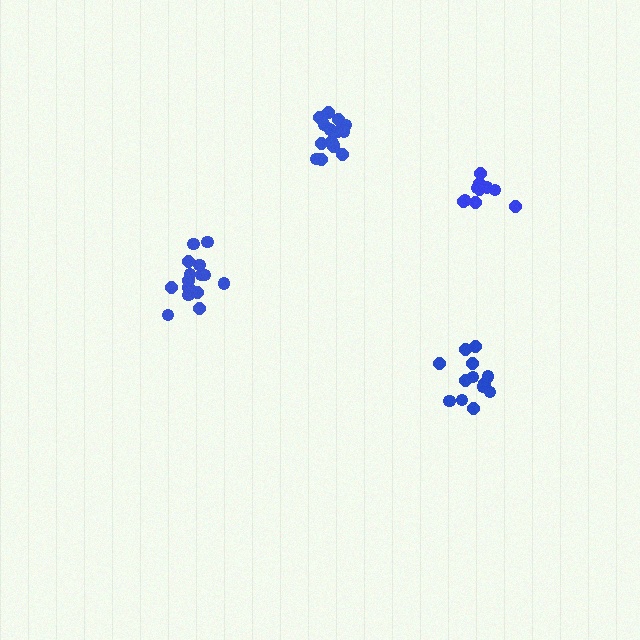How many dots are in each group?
Group 1: 15 dots, Group 2: 10 dots, Group 3: 13 dots, Group 4: 16 dots (54 total).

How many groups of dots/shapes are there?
There are 4 groups.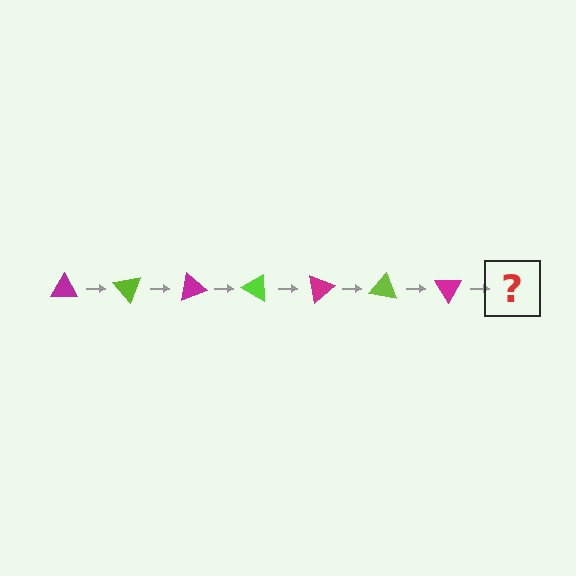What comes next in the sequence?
The next element should be a lime triangle, rotated 350 degrees from the start.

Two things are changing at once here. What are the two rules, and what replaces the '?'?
The two rules are that it rotates 50 degrees each step and the color cycles through magenta and lime. The '?' should be a lime triangle, rotated 350 degrees from the start.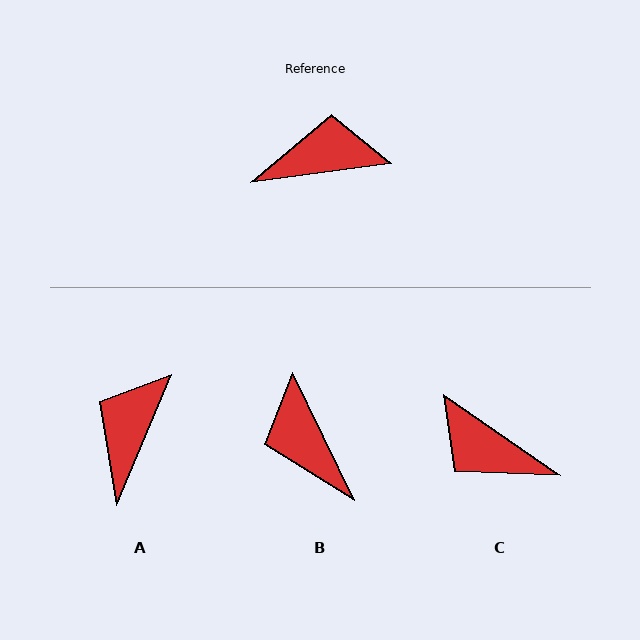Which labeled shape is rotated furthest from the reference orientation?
C, about 138 degrees away.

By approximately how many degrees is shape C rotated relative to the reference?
Approximately 138 degrees counter-clockwise.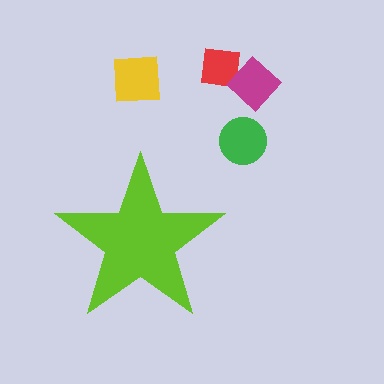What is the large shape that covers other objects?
A lime star.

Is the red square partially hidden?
No, the red square is fully visible.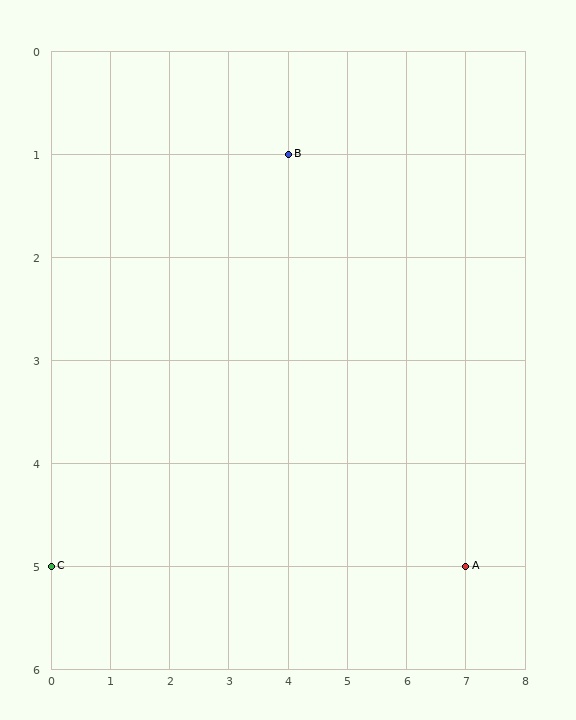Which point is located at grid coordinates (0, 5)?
Point C is at (0, 5).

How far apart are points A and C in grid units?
Points A and C are 7 columns apart.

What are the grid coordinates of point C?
Point C is at grid coordinates (0, 5).